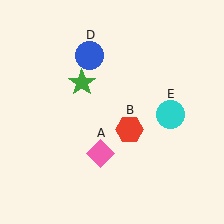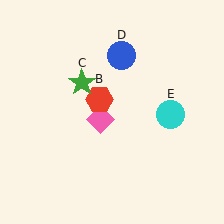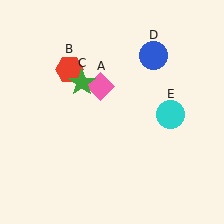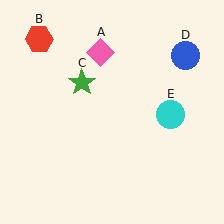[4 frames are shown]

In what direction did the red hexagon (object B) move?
The red hexagon (object B) moved up and to the left.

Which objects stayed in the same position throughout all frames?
Green star (object C) and cyan circle (object E) remained stationary.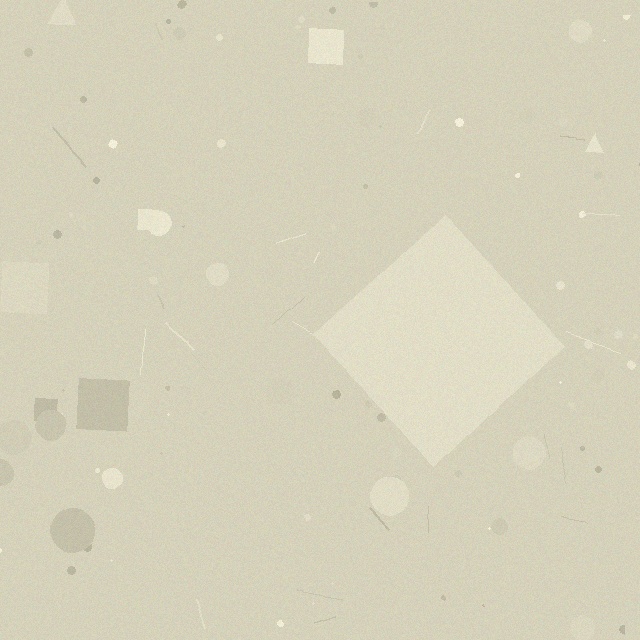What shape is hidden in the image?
A diamond is hidden in the image.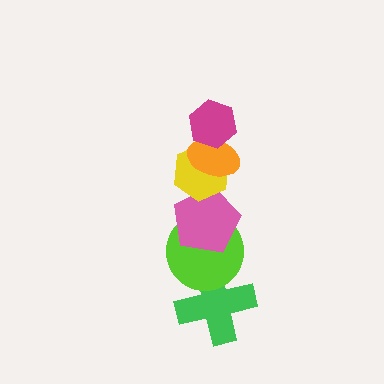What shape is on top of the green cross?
The lime circle is on top of the green cross.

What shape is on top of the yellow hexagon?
The orange ellipse is on top of the yellow hexagon.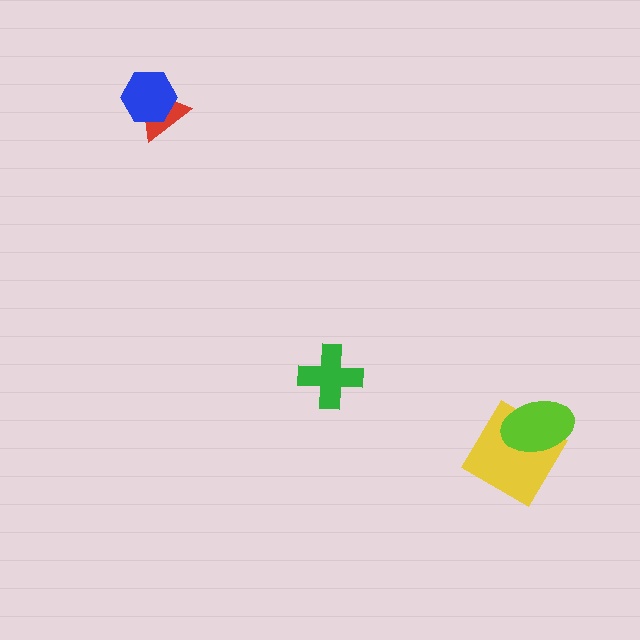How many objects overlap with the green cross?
0 objects overlap with the green cross.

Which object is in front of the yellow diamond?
The lime ellipse is in front of the yellow diamond.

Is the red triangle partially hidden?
Yes, it is partially covered by another shape.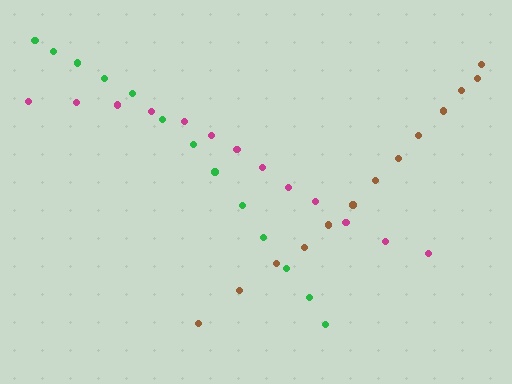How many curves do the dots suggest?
There are 3 distinct paths.